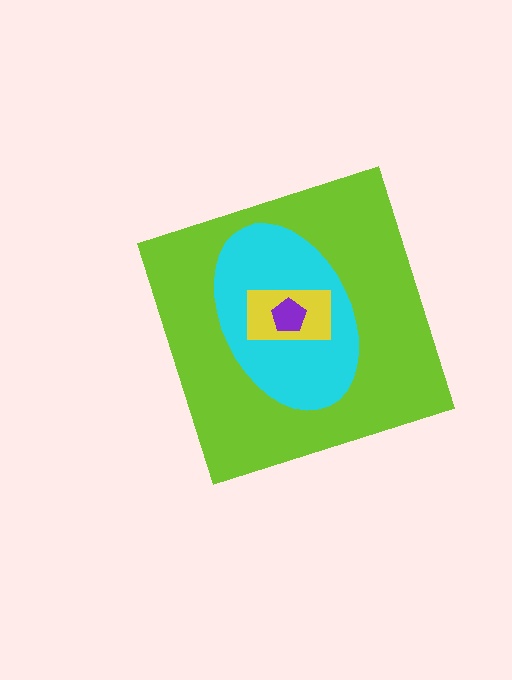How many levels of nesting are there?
4.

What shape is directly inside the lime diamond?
The cyan ellipse.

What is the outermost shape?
The lime diamond.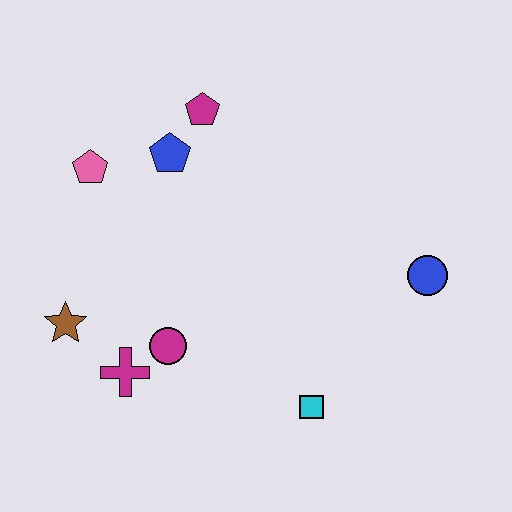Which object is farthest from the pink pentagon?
The blue circle is farthest from the pink pentagon.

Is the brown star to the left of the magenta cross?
Yes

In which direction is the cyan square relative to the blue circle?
The cyan square is below the blue circle.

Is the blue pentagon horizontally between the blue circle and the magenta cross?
Yes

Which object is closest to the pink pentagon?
The blue pentagon is closest to the pink pentagon.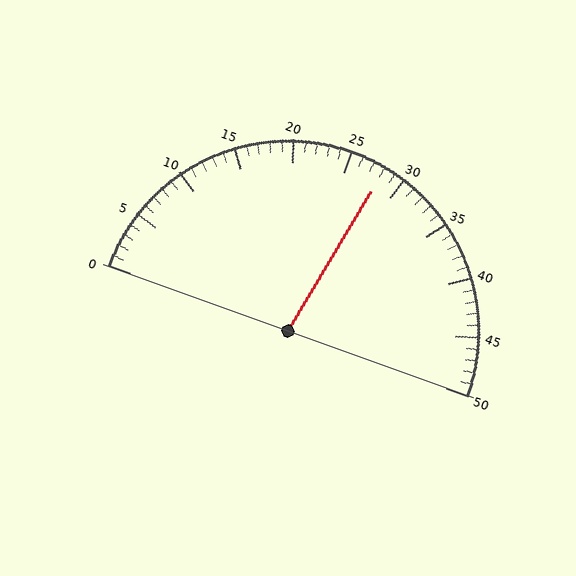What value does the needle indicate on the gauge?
The needle indicates approximately 28.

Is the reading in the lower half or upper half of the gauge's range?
The reading is in the upper half of the range (0 to 50).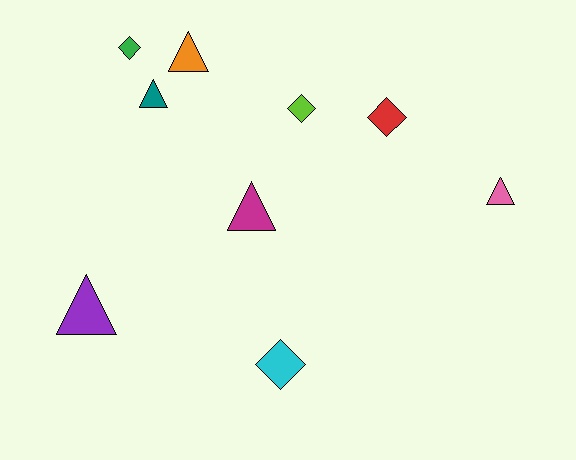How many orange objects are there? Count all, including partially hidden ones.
There is 1 orange object.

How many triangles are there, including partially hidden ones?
There are 5 triangles.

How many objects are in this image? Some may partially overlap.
There are 9 objects.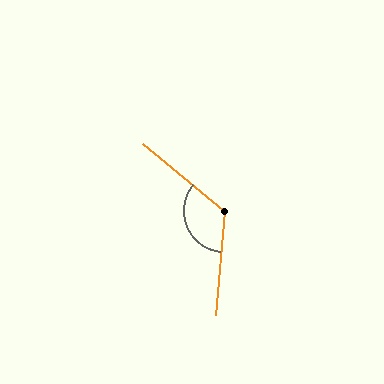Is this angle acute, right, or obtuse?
It is obtuse.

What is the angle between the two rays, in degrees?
Approximately 125 degrees.